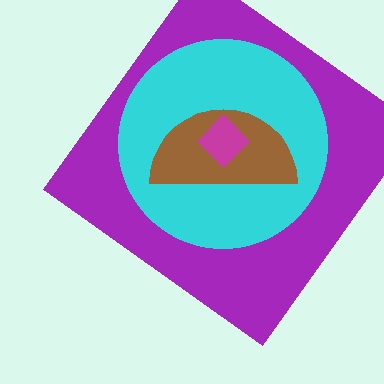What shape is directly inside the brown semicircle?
The magenta diamond.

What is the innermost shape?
The magenta diamond.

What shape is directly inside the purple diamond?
The cyan circle.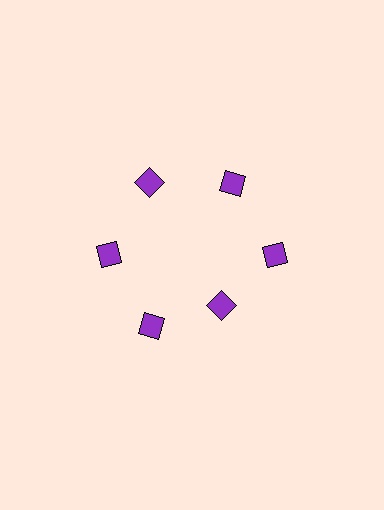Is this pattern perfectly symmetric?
No. The 6 purple squares are arranged in a ring, but one element near the 5 o'clock position is pulled inward toward the center, breaking the 6-fold rotational symmetry.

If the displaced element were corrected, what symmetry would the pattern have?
It would have 6-fold rotational symmetry — the pattern would map onto itself every 60 degrees.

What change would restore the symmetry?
The symmetry would be restored by moving it outward, back onto the ring so that all 6 squares sit at equal angles and equal distance from the center.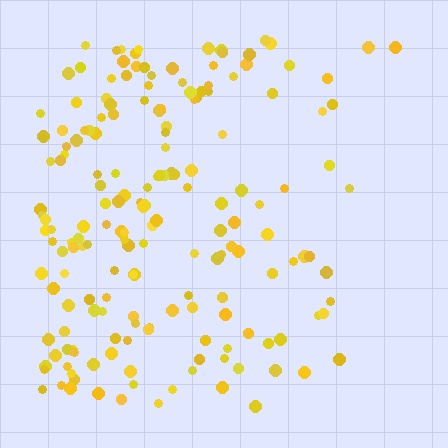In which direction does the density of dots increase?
From right to left, with the left side densest.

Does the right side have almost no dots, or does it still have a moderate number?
Still a moderate number, just noticeably fewer than the left.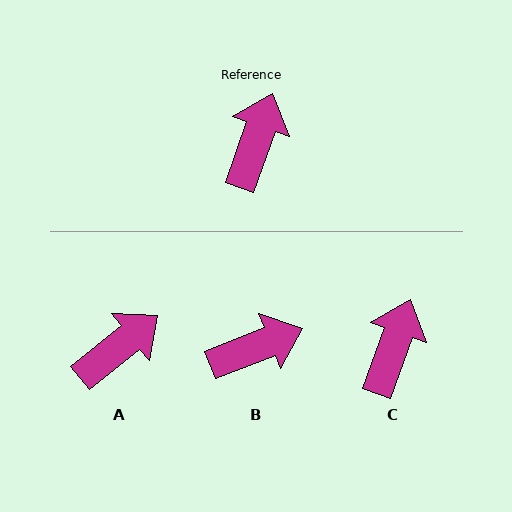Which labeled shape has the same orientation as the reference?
C.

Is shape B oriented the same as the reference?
No, it is off by about 49 degrees.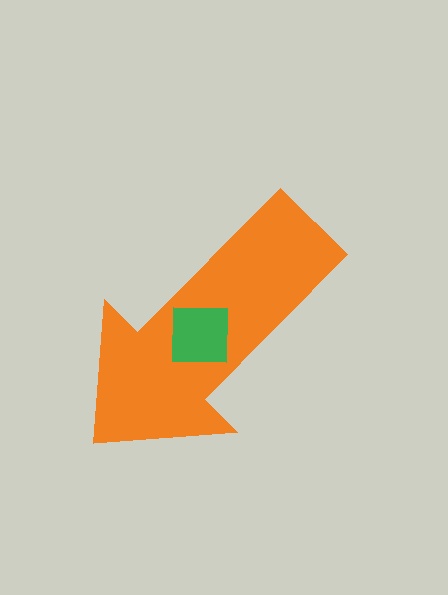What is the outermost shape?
The orange arrow.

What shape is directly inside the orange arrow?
The green square.